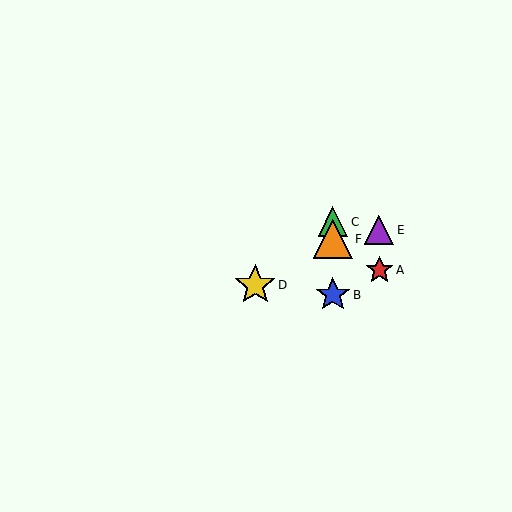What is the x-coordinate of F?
Object F is at x≈333.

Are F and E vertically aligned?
No, F is at x≈333 and E is at x≈379.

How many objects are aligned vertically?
3 objects (B, C, F) are aligned vertically.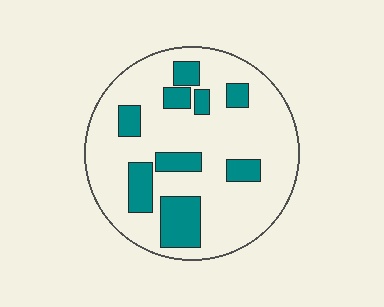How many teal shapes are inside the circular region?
9.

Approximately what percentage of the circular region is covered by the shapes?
Approximately 20%.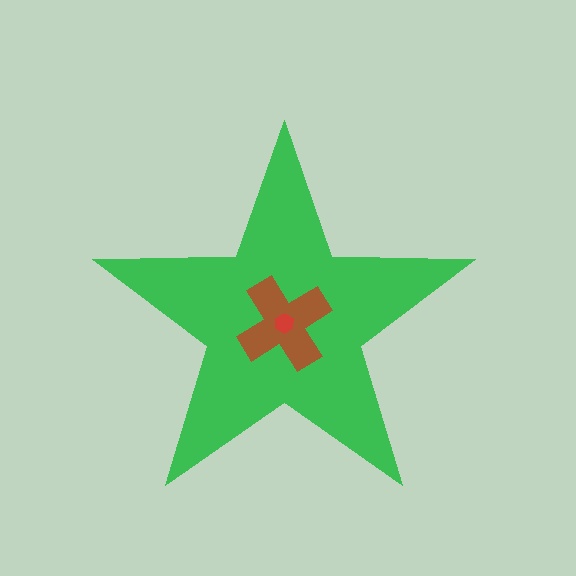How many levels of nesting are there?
3.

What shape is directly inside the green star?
The brown cross.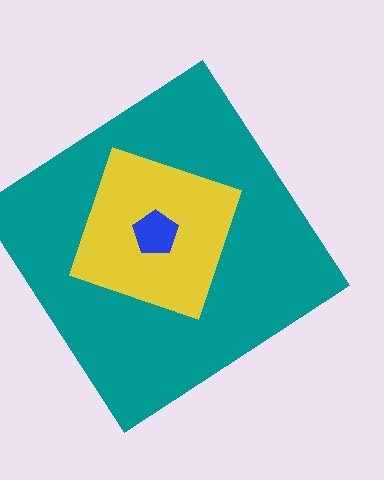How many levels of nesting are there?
3.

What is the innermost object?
The blue pentagon.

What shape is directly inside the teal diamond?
The yellow diamond.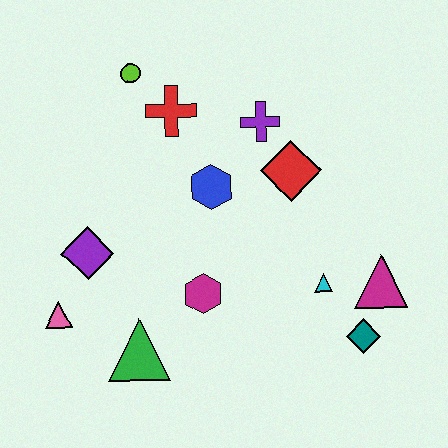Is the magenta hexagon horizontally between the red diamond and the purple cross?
No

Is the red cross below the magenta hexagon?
No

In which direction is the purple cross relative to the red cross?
The purple cross is to the right of the red cross.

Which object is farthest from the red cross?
The teal diamond is farthest from the red cross.